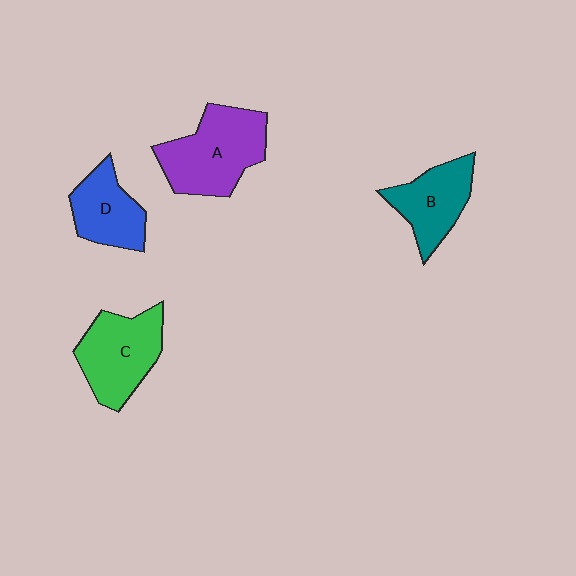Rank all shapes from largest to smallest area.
From largest to smallest: A (purple), C (green), B (teal), D (blue).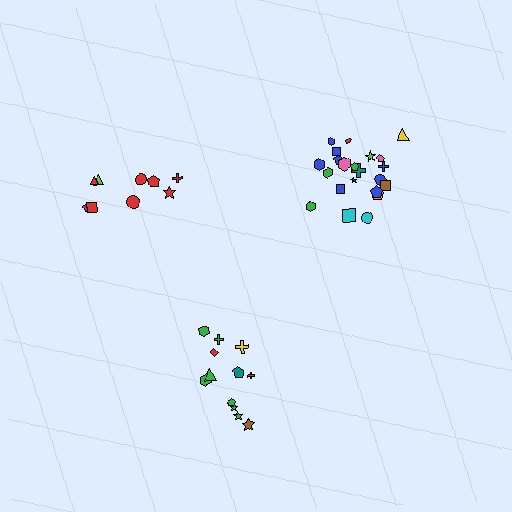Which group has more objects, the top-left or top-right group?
The top-right group.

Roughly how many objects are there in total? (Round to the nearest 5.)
Roughly 45 objects in total.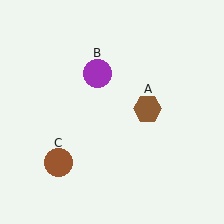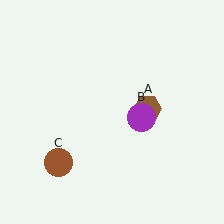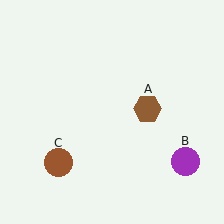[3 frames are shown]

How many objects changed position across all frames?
1 object changed position: purple circle (object B).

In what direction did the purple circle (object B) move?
The purple circle (object B) moved down and to the right.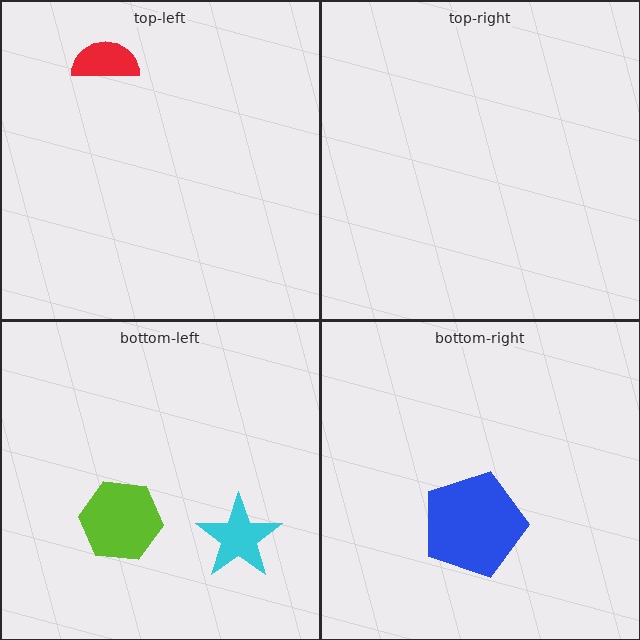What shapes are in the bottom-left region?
The lime hexagon, the cyan star.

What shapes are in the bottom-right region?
The blue pentagon.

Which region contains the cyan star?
The bottom-left region.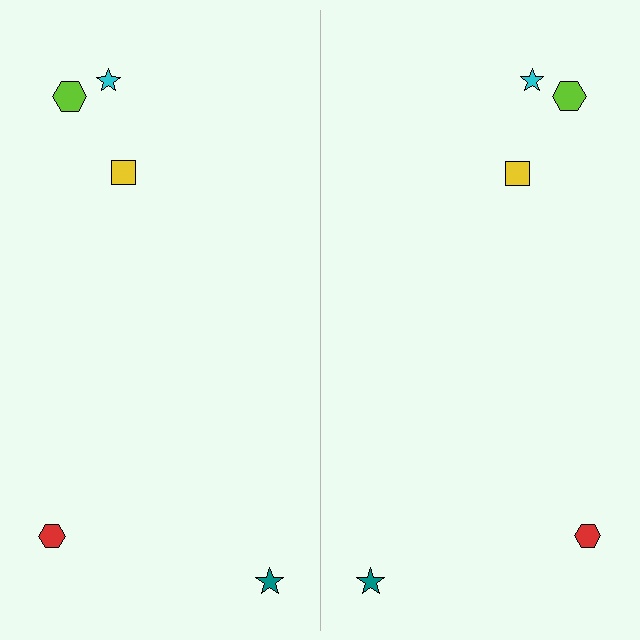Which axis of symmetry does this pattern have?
The pattern has a vertical axis of symmetry running through the center of the image.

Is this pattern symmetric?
Yes, this pattern has bilateral (reflection) symmetry.